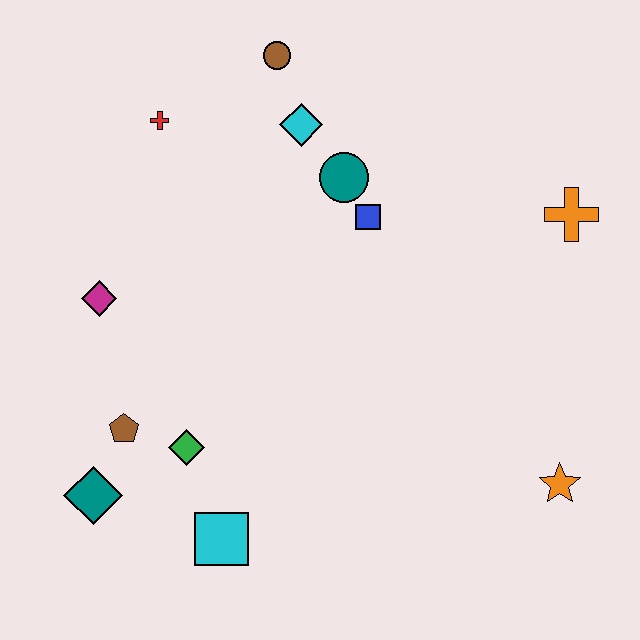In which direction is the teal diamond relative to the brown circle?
The teal diamond is below the brown circle.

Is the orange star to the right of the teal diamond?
Yes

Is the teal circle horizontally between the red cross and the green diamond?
No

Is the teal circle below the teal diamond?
No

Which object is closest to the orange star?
The orange cross is closest to the orange star.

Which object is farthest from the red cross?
The orange star is farthest from the red cross.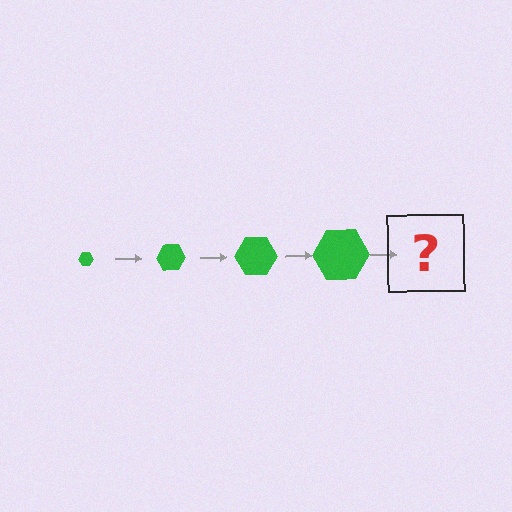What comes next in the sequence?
The next element should be a green hexagon, larger than the previous one.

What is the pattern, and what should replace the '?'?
The pattern is that the hexagon gets progressively larger each step. The '?' should be a green hexagon, larger than the previous one.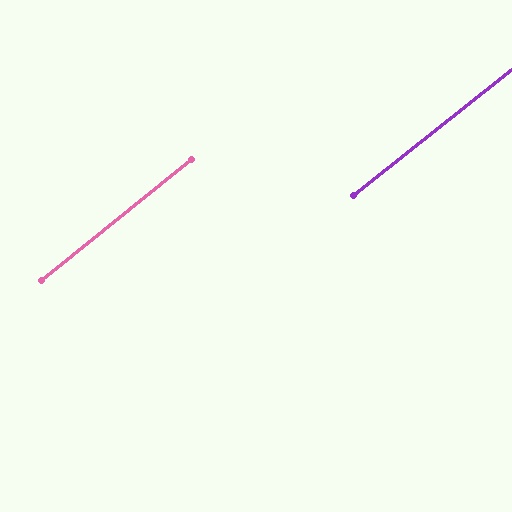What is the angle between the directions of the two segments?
Approximately 0 degrees.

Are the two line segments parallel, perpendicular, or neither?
Parallel — their directions differ by only 0.4°.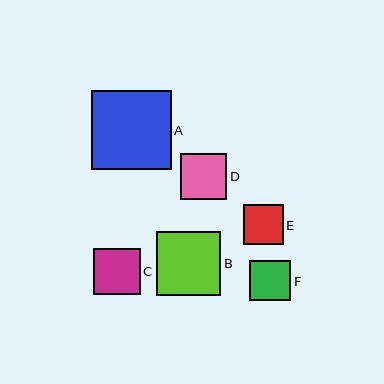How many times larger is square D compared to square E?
Square D is approximately 1.2 times the size of square E.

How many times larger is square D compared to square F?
Square D is approximately 1.1 times the size of square F.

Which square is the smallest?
Square E is the smallest with a size of approximately 39 pixels.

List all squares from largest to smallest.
From largest to smallest: A, B, C, D, F, E.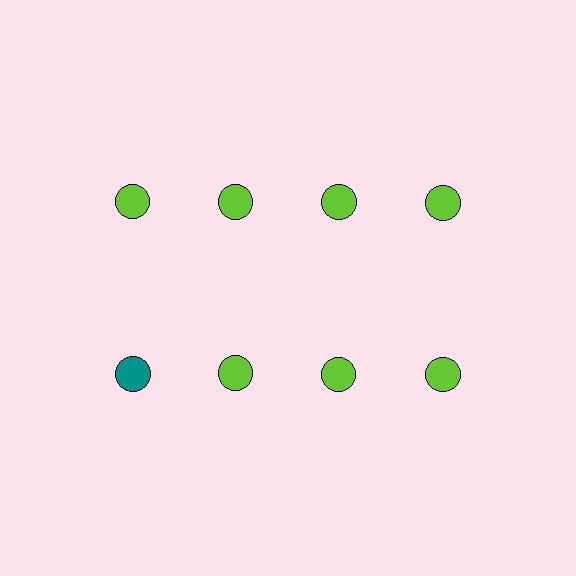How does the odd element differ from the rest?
It has a different color: teal instead of lime.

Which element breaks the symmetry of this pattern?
The teal circle in the second row, leftmost column breaks the symmetry. All other shapes are lime circles.